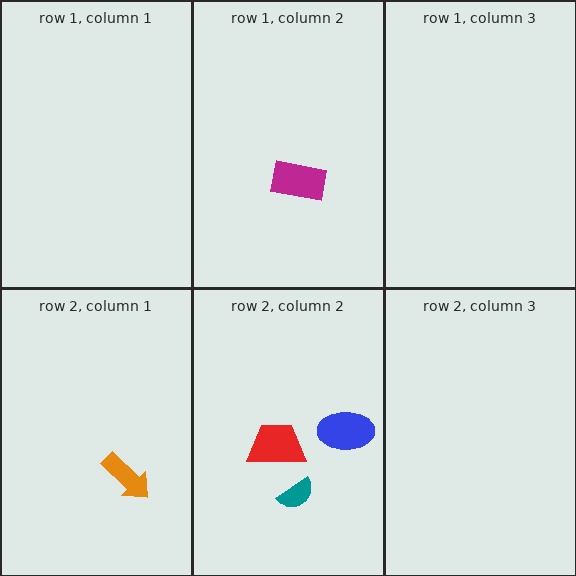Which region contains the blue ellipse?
The row 2, column 2 region.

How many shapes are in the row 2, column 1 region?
1.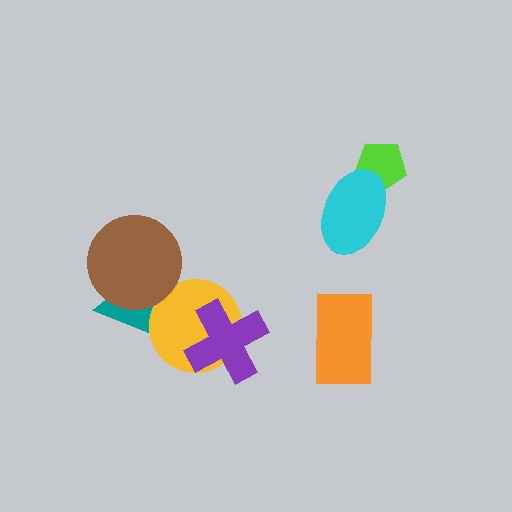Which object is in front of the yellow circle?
The purple cross is in front of the yellow circle.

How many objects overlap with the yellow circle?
2 objects overlap with the yellow circle.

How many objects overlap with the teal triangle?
2 objects overlap with the teal triangle.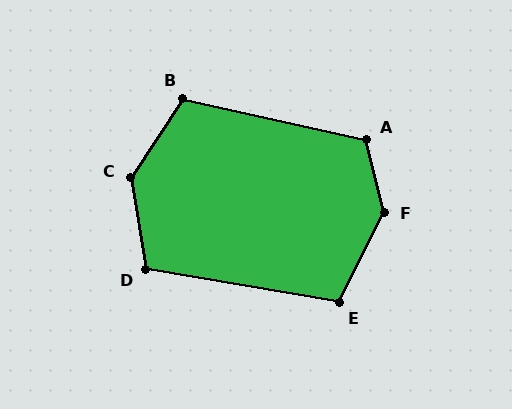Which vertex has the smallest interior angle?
E, at approximately 107 degrees.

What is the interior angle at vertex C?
Approximately 137 degrees (obtuse).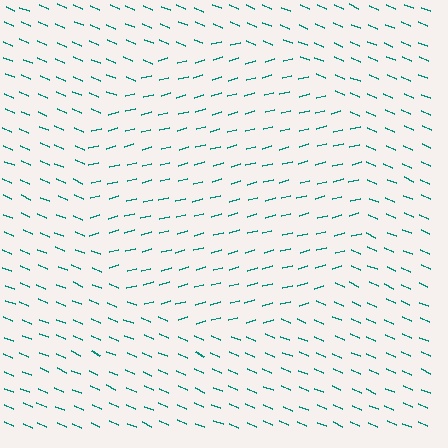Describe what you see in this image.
The image is filled with small teal line segments. A circle region in the image has lines oriented differently from the surrounding lines, creating a visible texture boundary.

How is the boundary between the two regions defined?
The boundary is defined purely by a change in line orientation (approximately 38 degrees difference). All lines are the same color and thickness.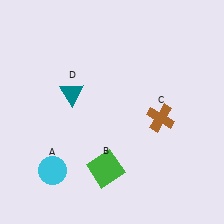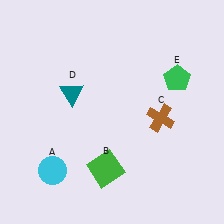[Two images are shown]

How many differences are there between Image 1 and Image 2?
There is 1 difference between the two images.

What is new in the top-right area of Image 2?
A green pentagon (E) was added in the top-right area of Image 2.